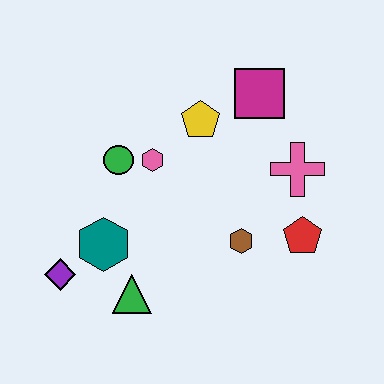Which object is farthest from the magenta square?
The purple diamond is farthest from the magenta square.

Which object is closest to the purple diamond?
The teal hexagon is closest to the purple diamond.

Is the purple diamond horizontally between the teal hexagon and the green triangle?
No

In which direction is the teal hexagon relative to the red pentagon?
The teal hexagon is to the left of the red pentagon.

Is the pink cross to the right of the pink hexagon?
Yes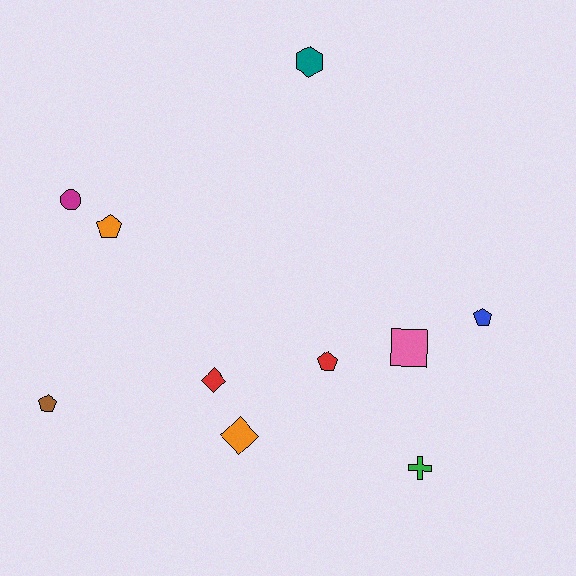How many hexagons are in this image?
There is 1 hexagon.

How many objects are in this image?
There are 10 objects.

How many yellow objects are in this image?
There are no yellow objects.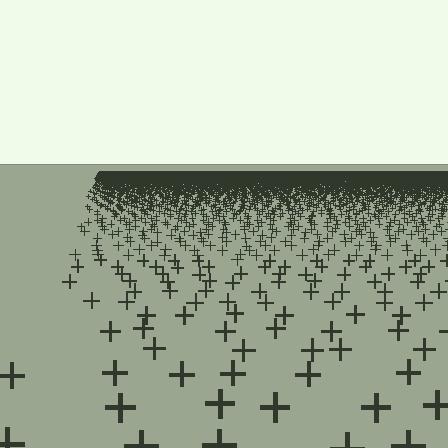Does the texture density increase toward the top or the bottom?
Density increases toward the top.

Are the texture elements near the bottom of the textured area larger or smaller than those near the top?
Larger. Near the bottom, elements are closer to the viewer and appear at a bigger on-screen size.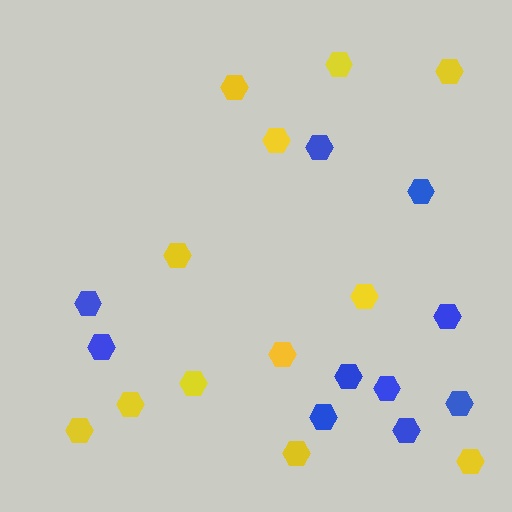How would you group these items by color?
There are 2 groups: one group of yellow hexagons (12) and one group of blue hexagons (10).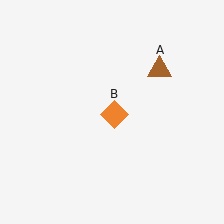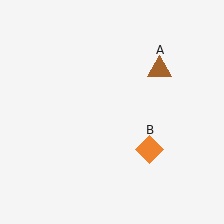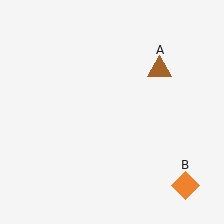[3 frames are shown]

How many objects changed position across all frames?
1 object changed position: orange diamond (object B).